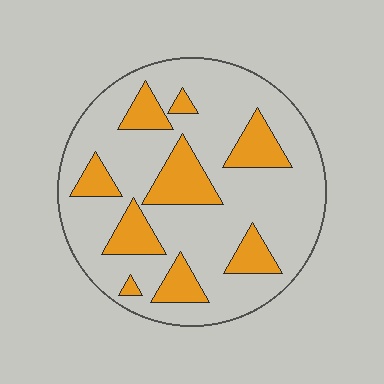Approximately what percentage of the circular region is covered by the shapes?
Approximately 25%.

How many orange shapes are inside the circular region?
9.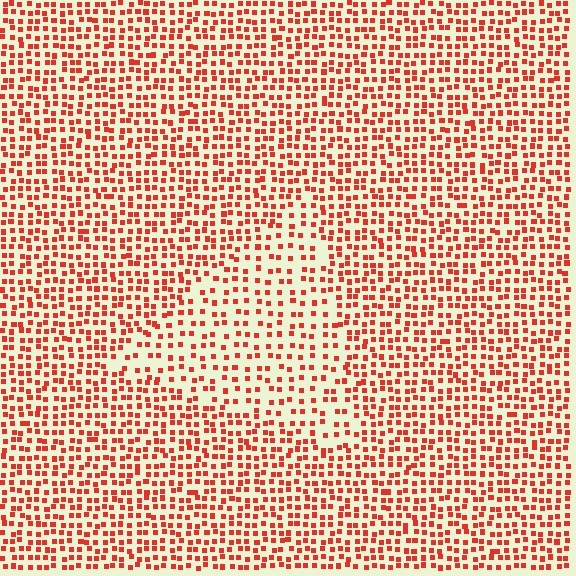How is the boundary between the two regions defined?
The boundary is defined by a change in element density (approximately 1.7x ratio). All elements are the same color, size, and shape.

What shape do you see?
I see a triangle.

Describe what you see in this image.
The image contains small red elements arranged at two different densities. A triangle-shaped region is visible where the elements are less densely packed than the surrounding area.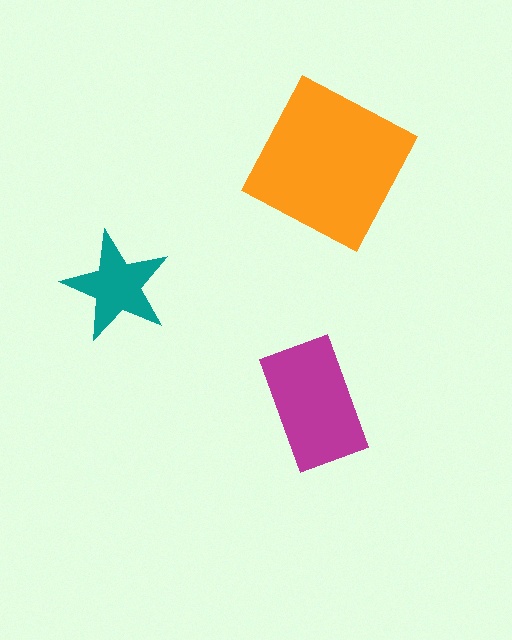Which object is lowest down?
The magenta rectangle is bottommost.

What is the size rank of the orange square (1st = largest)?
1st.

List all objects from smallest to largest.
The teal star, the magenta rectangle, the orange square.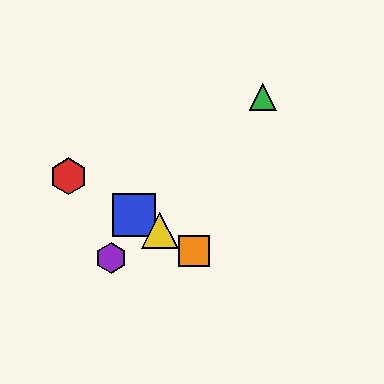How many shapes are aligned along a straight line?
4 shapes (the red hexagon, the blue square, the yellow triangle, the orange square) are aligned along a straight line.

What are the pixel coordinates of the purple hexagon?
The purple hexagon is at (111, 258).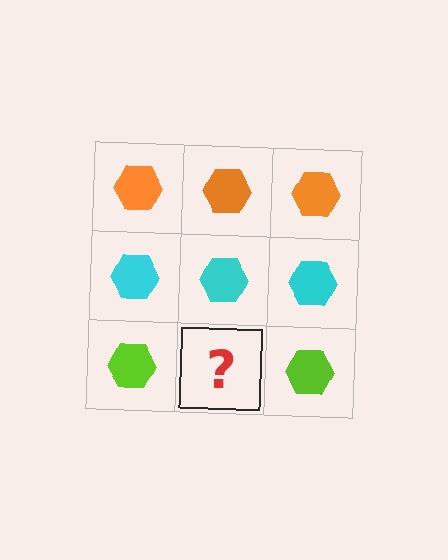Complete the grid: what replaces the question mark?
The question mark should be replaced with a lime hexagon.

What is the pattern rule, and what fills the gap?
The rule is that each row has a consistent color. The gap should be filled with a lime hexagon.